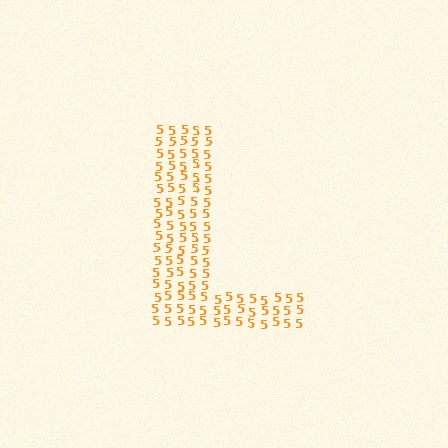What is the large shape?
The large shape is the letter L.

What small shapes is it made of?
It is made of small digit 5's.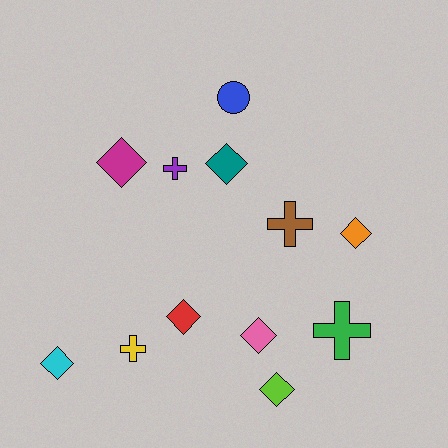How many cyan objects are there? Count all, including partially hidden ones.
There is 1 cyan object.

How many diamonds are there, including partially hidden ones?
There are 7 diamonds.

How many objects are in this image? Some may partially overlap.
There are 12 objects.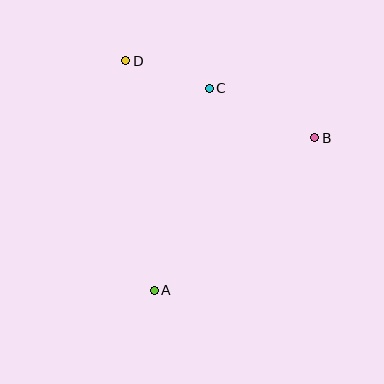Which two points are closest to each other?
Points C and D are closest to each other.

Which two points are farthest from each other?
Points A and D are farthest from each other.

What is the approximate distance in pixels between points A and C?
The distance between A and C is approximately 210 pixels.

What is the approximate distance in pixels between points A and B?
The distance between A and B is approximately 221 pixels.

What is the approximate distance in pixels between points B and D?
The distance between B and D is approximately 204 pixels.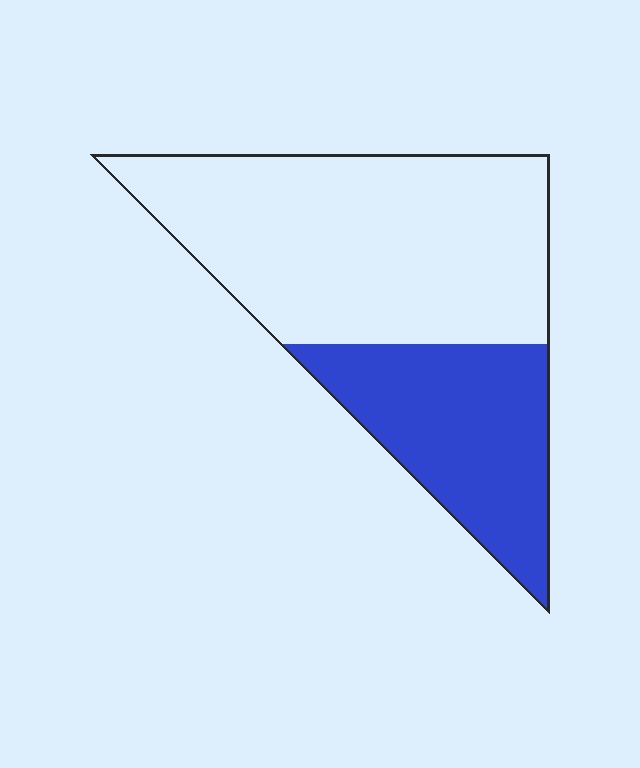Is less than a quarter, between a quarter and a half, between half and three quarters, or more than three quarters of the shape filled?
Between a quarter and a half.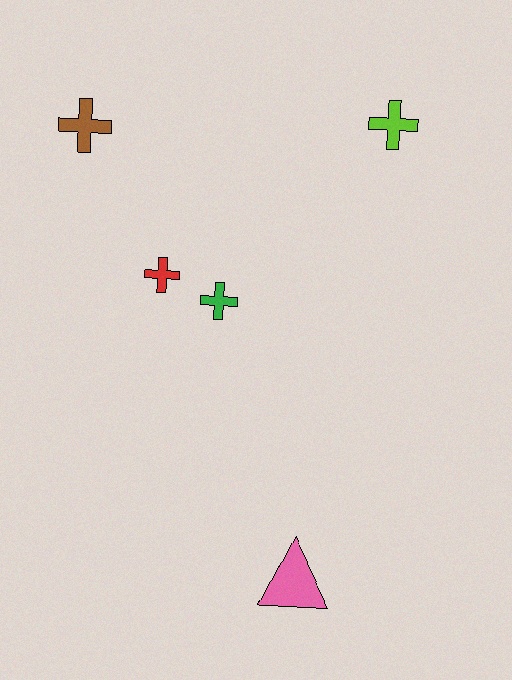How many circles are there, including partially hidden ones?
There are no circles.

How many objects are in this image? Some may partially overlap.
There are 5 objects.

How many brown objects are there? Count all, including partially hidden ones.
There is 1 brown object.